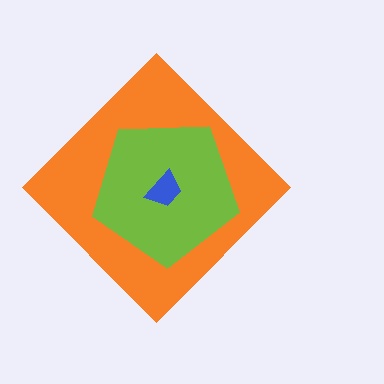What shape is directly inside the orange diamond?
The lime pentagon.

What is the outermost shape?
The orange diamond.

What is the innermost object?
The blue trapezoid.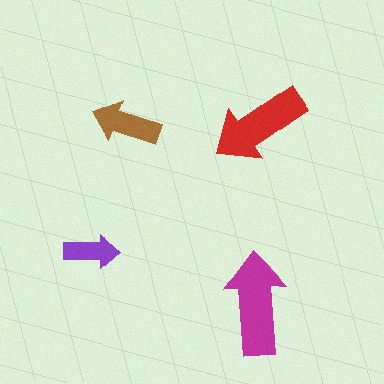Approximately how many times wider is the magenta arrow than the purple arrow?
About 2 times wider.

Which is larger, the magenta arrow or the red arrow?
The magenta one.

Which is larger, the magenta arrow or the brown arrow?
The magenta one.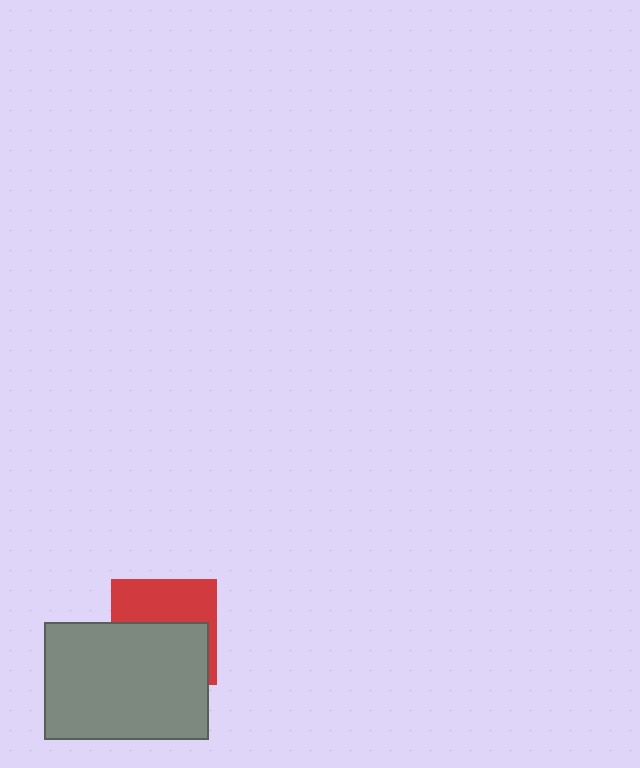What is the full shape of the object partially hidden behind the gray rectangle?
The partially hidden object is a red square.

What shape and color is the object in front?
The object in front is a gray rectangle.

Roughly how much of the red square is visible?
A small part of it is visible (roughly 44%).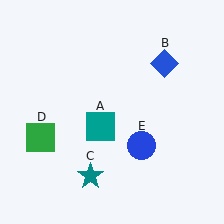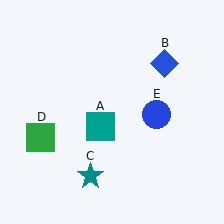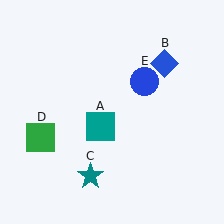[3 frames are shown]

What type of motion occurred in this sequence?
The blue circle (object E) rotated counterclockwise around the center of the scene.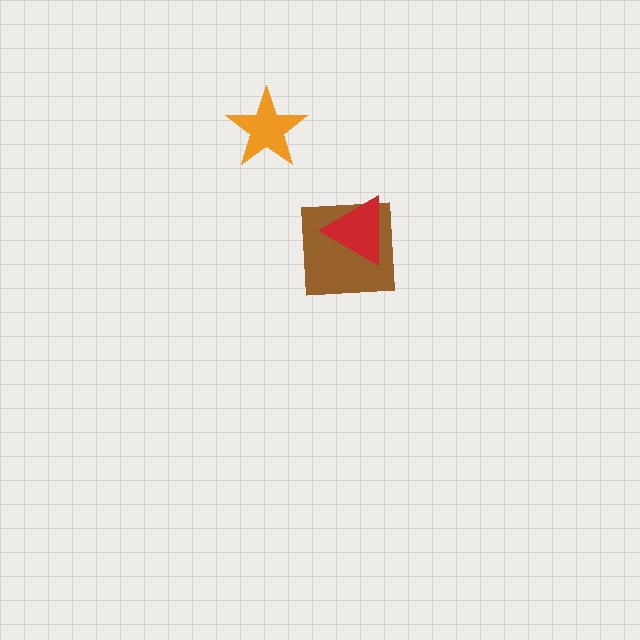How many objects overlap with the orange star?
0 objects overlap with the orange star.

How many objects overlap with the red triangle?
1 object overlaps with the red triangle.